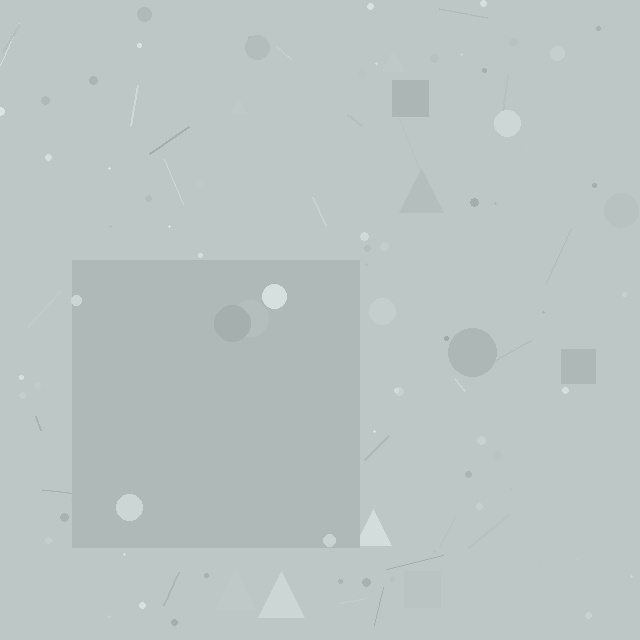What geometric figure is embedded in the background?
A square is embedded in the background.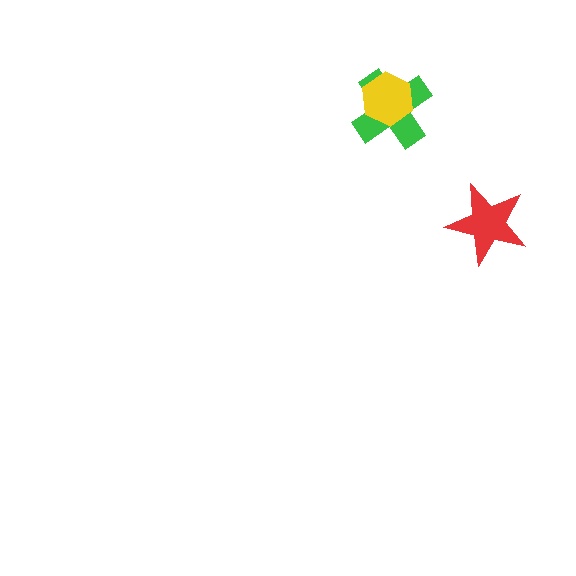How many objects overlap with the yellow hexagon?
1 object overlaps with the yellow hexagon.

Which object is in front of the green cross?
The yellow hexagon is in front of the green cross.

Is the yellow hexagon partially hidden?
No, no other shape covers it.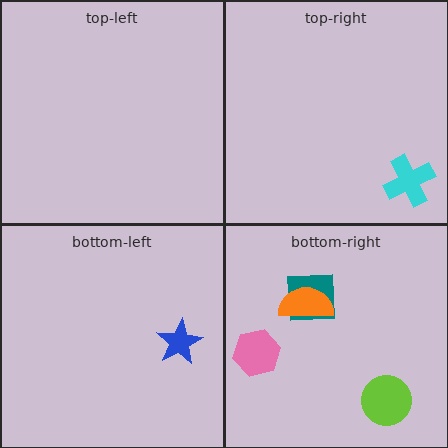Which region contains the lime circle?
The bottom-right region.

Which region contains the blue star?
The bottom-left region.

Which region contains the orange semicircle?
The bottom-right region.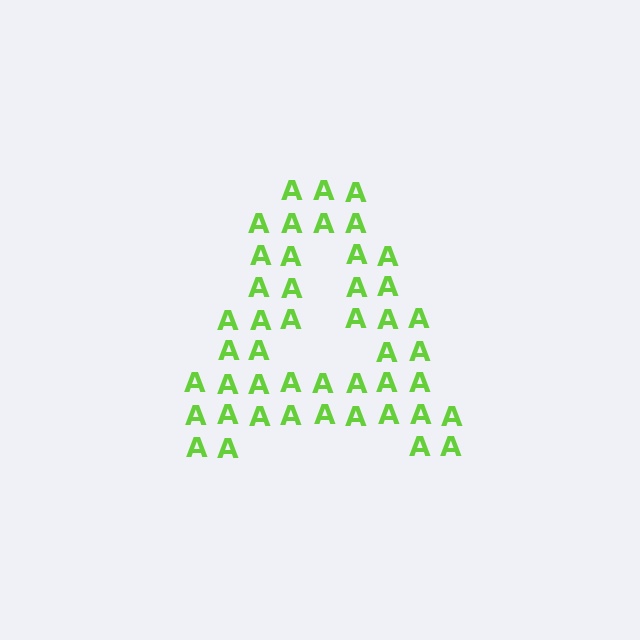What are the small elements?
The small elements are letter A's.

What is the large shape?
The large shape is the letter A.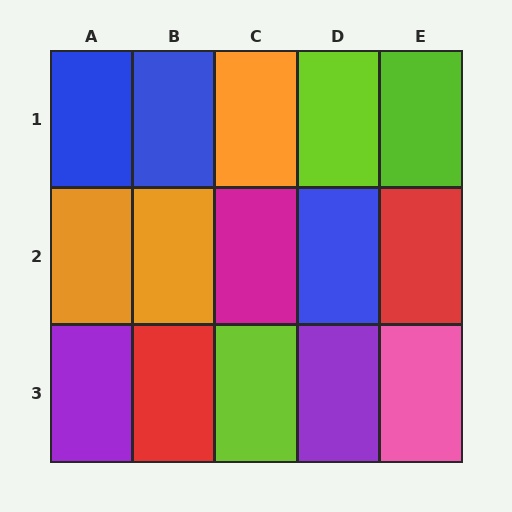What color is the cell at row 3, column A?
Purple.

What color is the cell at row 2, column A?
Orange.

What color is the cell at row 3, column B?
Red.